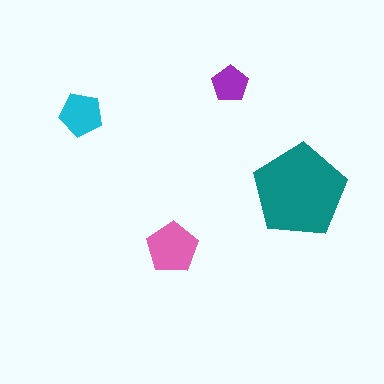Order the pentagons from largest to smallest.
the teal one, the pink one, the cyan one, the purple one.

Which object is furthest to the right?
The teal pentagon is rightmost.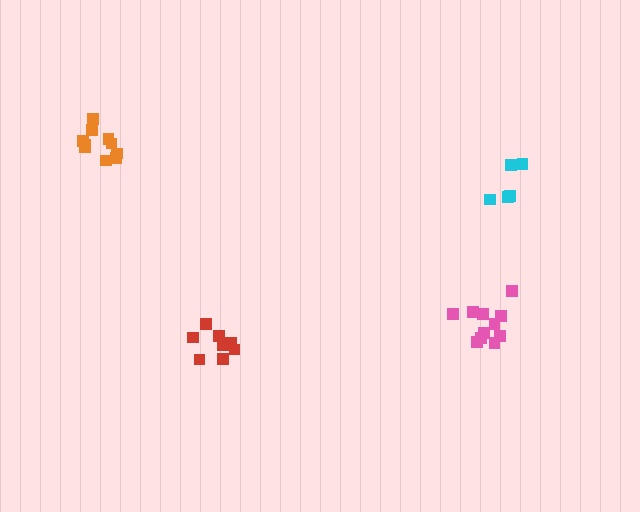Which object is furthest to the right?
The cyan cluster is rightmost.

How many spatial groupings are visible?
There are 4 spatial groupings.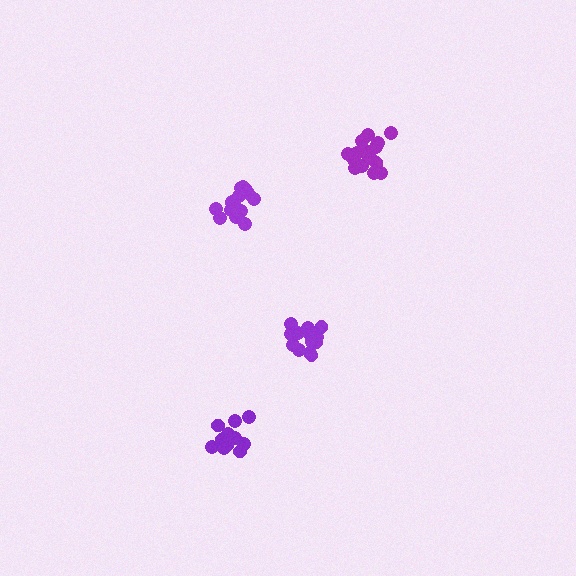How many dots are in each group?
Group 1: 16 dots, Group 2: 15 dots, Group 3: 11 dots, Group 4: 16 dots (58 total).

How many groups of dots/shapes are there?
There are 4 groups.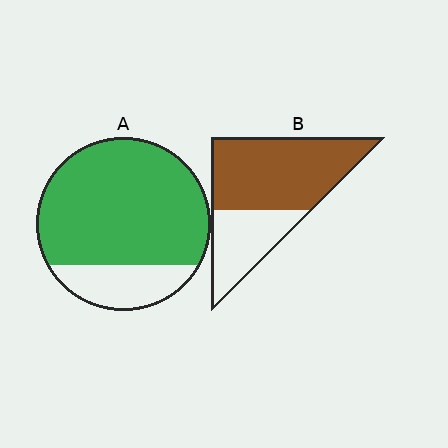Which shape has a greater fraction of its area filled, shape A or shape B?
Shape A.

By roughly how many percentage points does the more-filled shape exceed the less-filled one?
By roughly 15 percentage points (A over B).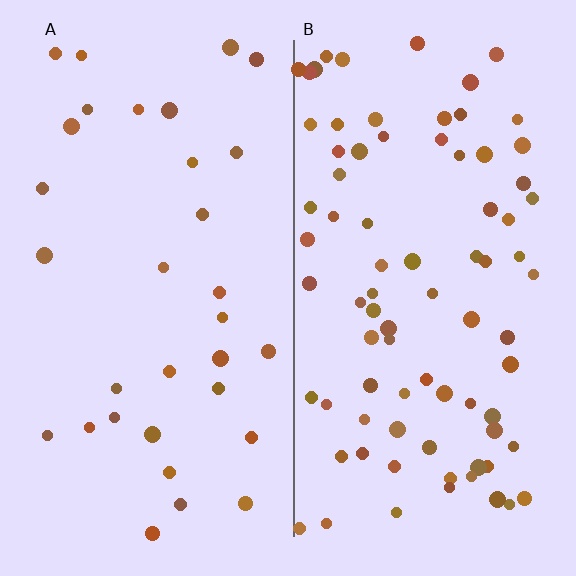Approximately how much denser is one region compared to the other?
Approximately 2.6× — region B over region A.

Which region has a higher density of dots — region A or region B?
B (the right).